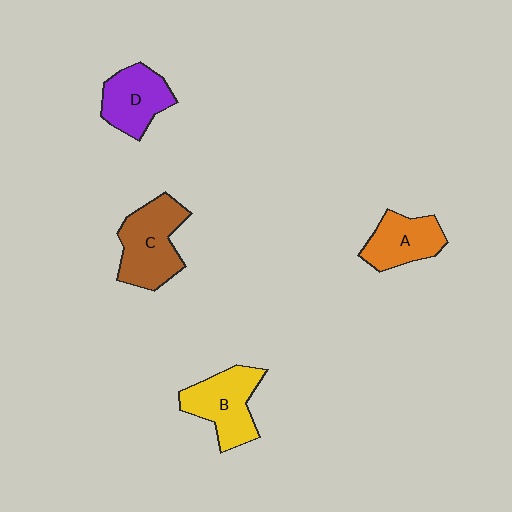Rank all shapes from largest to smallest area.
From largest to smallest: C (brown), B (yellow), D (purple), A (orange).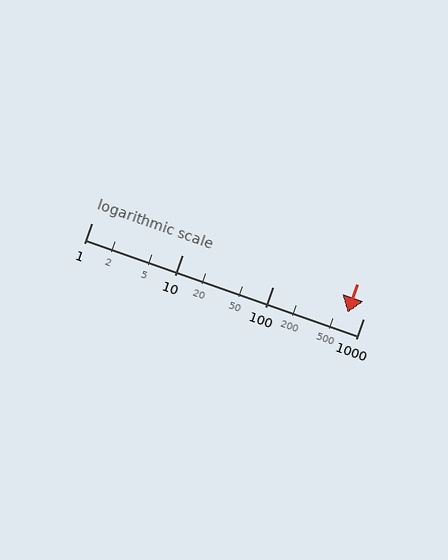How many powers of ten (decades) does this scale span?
The scale spans 3 decades, from 1 to 1000.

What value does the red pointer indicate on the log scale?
The pointer indicates approximately 670.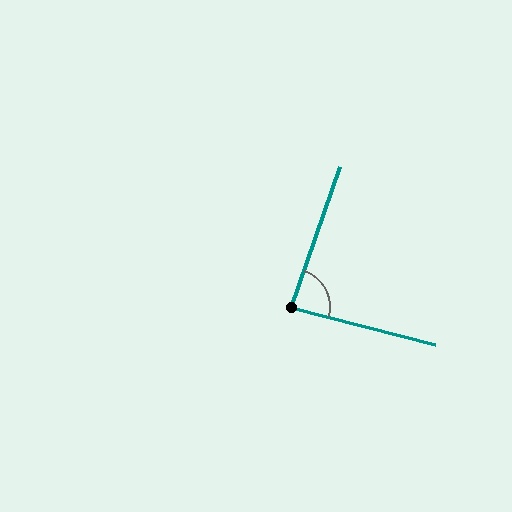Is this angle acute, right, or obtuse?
It is approximately a right angle.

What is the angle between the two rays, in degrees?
Approximately 85 degrees.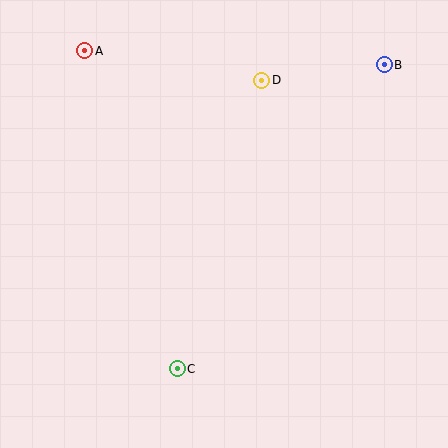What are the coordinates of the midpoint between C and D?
The midpoint between C and D is at (220, 225).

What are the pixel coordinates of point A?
Point A is at (85, 51).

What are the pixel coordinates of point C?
Point C is at (177, 369).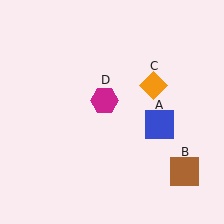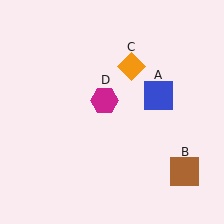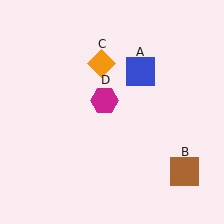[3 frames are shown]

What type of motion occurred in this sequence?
The blue square (object A), orange diamond (object C) rotated counterclockwise around the center of the scene.